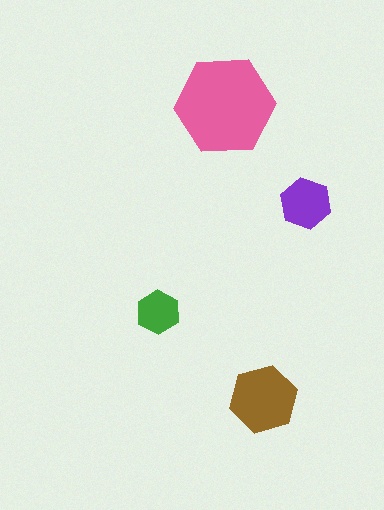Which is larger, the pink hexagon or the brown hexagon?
The pink one.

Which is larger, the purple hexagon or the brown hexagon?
The brown one.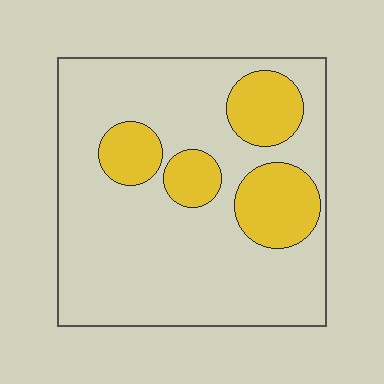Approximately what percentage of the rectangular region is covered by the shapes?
Approximately 25%.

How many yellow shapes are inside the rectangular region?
4.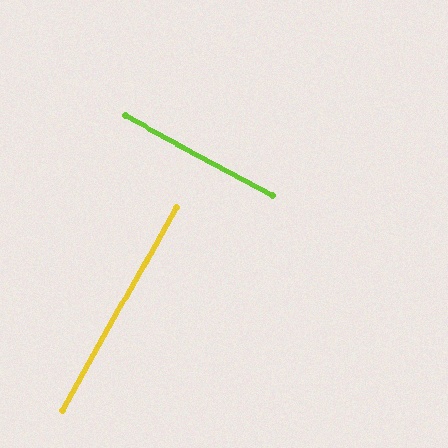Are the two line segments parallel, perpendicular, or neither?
Perpendicular — they meet at approximately 89°.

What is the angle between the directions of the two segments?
Approximately 89 degrees.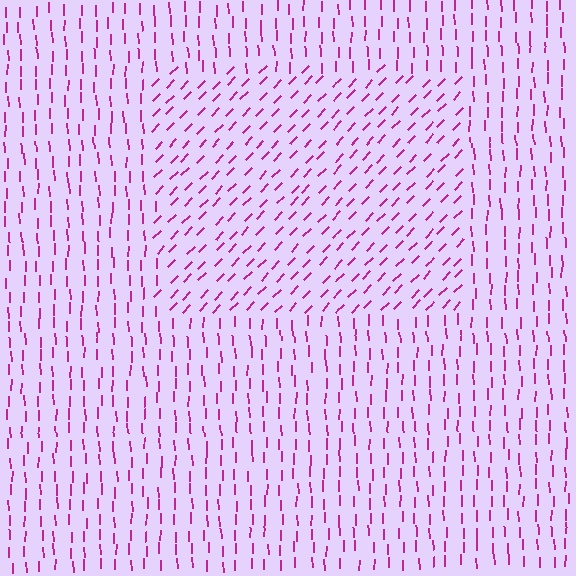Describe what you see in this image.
The image is filled with small magenta line segments. A rectangle region in the image has lines oriented differently from the surrounding lines, creating a visible texture boundary.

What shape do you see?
I see a rectangle.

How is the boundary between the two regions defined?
The boundary is defined purely by a change in line orientation (approximately 45 degrees difference). All lines are the same color and thickness.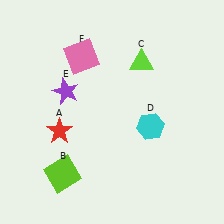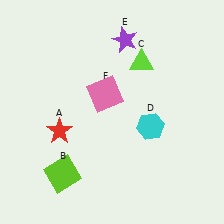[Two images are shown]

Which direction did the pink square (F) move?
The pink square (F) moved down.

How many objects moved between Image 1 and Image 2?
2 objects moved between the two images.